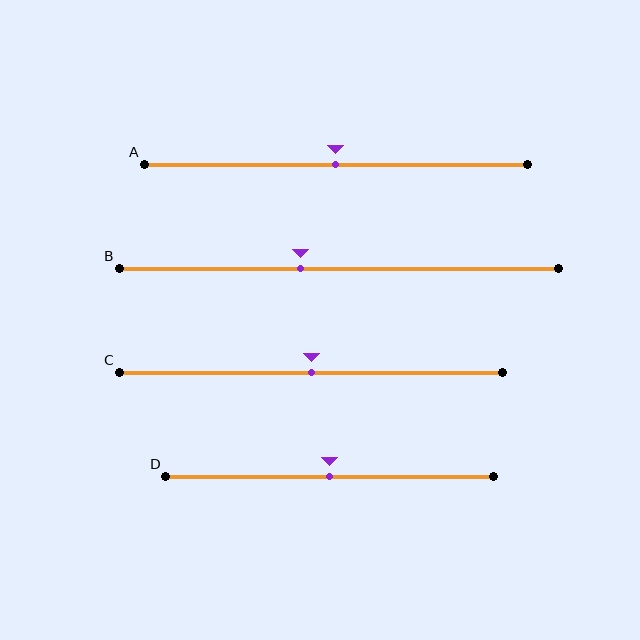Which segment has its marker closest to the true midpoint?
Segment A has its marker closest to the true midpoint.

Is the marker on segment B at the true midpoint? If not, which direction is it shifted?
No, the marker on segment B is shifted to the left by about 9% of the segment length.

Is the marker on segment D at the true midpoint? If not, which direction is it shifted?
Yes, the marker on segment D is at the true midpoint.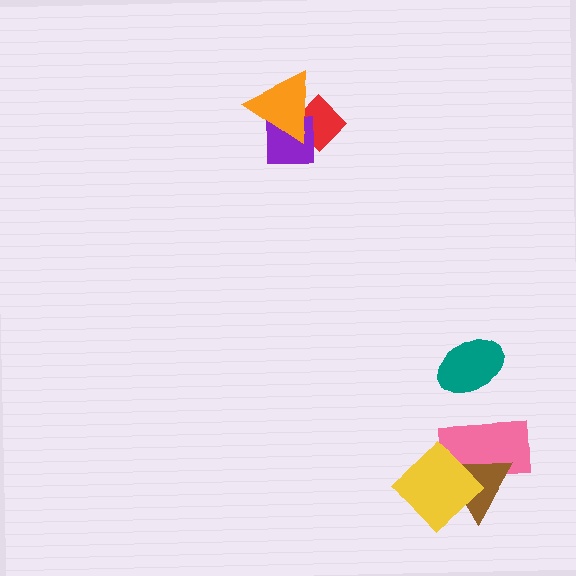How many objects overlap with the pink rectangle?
2 objects overlap with the pink rectangle.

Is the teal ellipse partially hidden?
No, no other shape covers it.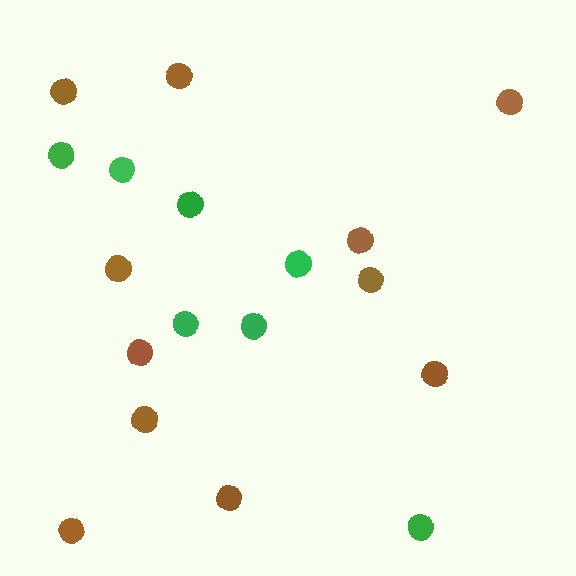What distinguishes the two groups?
There are 2 groups: one group of brown circles (11) and one group of green circles (7).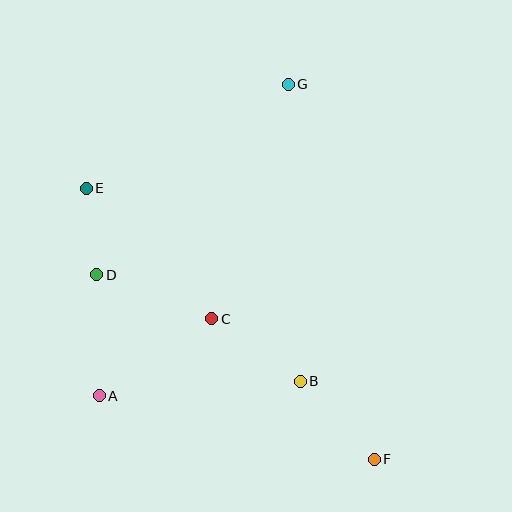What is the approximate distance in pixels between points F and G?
The distance between F and G is approximately 385 pixels.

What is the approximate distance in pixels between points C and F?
The distance between C and F is approximately 215 pixels.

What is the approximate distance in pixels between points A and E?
The distance between A and E is approximately 208 pixels.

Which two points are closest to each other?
Points D and E are closest to each other.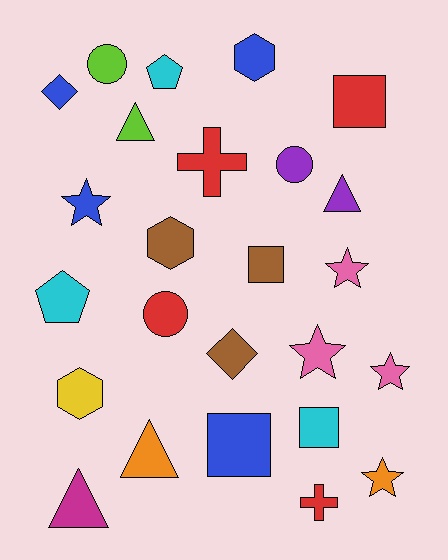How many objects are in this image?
There are 25 objects.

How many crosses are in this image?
There are 2 crosses.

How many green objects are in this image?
There are no green objects.